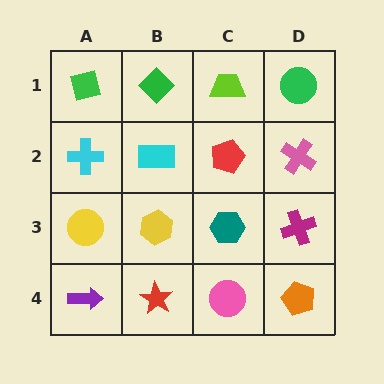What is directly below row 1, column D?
A pink cross.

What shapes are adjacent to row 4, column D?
A magenta cross (row 3, column D), a pink circle (row 4, column C).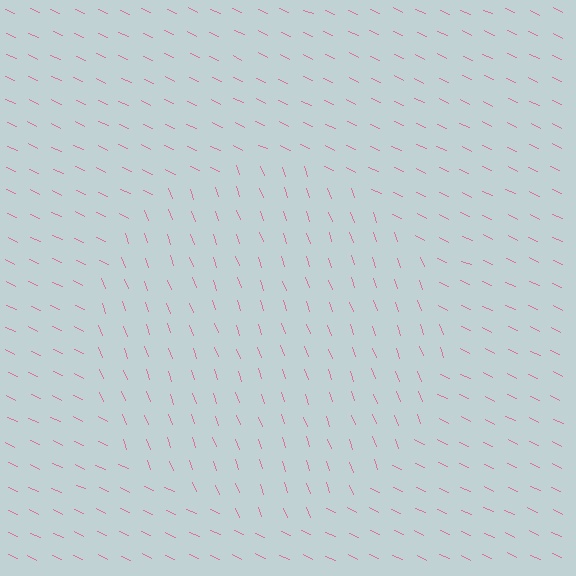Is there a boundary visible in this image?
Yes, there is a texture boundary formed by a change in line orientation.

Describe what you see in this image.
The image is filled with small pink line segments. A circle region in the image has lines oriented differently from the surrounding lines, creating a visible texture boundary.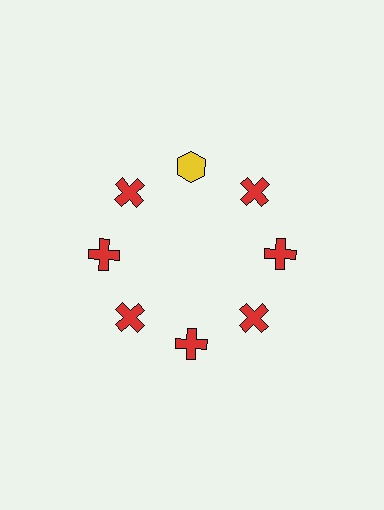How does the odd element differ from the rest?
It differs in both color (yellow instead of red) and shape (hexagon instead of cross).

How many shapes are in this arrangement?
There are 8 shapes arranged in a ring pattern.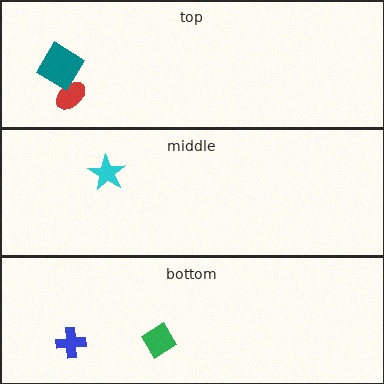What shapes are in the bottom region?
The green diamond, the blue cross.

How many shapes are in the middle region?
1.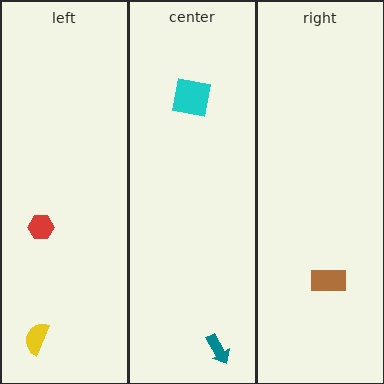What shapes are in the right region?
The brown rectangle.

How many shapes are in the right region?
1.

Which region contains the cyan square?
The center region.